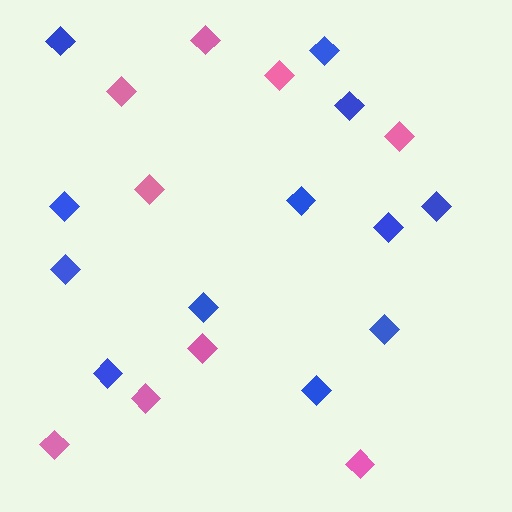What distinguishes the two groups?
There are 2 groups: one group of pink diamonds (9) and one group of blue diamonds (12).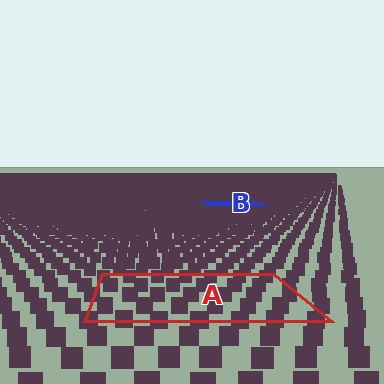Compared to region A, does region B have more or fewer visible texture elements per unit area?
Region B has more texture elements per unit area — they are packed more densely because it is farther away.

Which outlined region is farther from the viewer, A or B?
Region B is farther from the viewer — the texture elements inside it appear smaller and more densely packed.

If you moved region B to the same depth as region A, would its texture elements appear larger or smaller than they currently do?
They would appear larger. At a closer depth, the same texture elements are projected at a bigger on-screen size.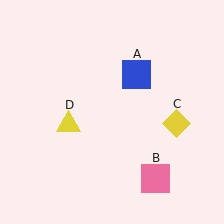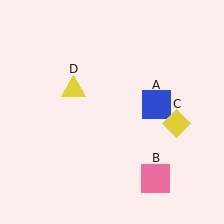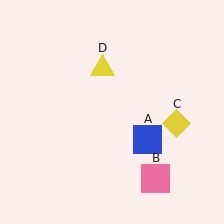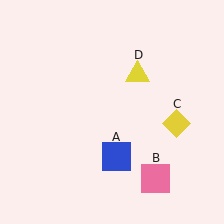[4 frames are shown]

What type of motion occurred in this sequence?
The blue square (object A), yellow triangle (object D) rotated clockwise around the center of the scene.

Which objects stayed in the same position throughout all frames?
Pink square (object B) and yellow diamond (object C) remained stationary.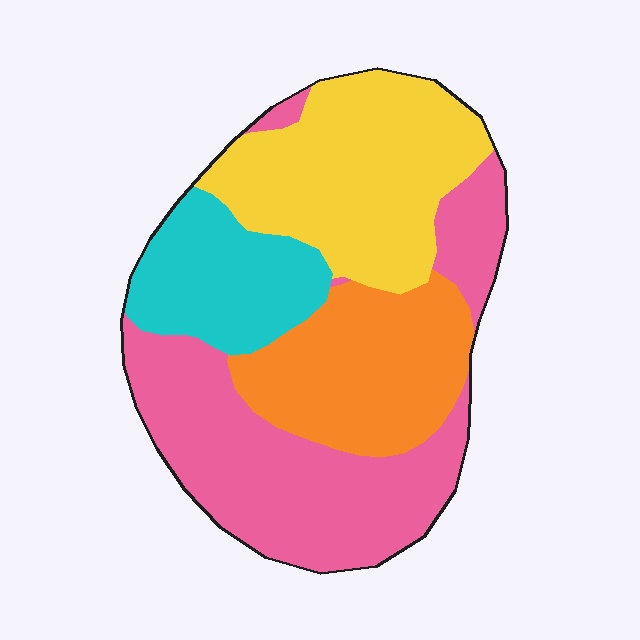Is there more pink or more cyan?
Pink.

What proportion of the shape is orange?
Orange covers around 20% of the shape.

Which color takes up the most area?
Pink, at roughly 35%.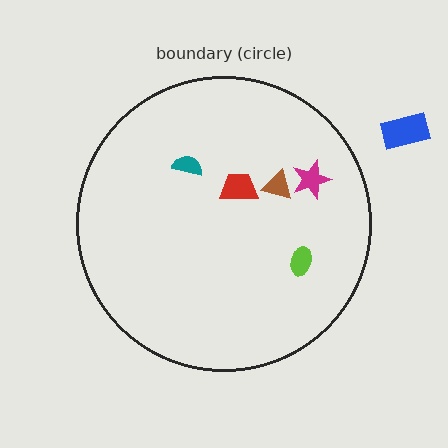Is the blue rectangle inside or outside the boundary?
Outside.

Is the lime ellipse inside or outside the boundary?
Inside.